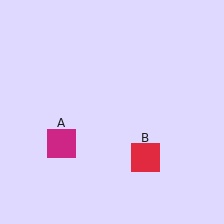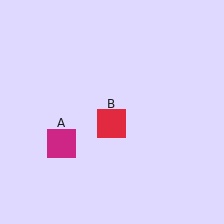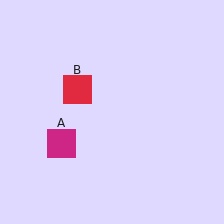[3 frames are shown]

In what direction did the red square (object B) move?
The red square (object B) moved up and to the left.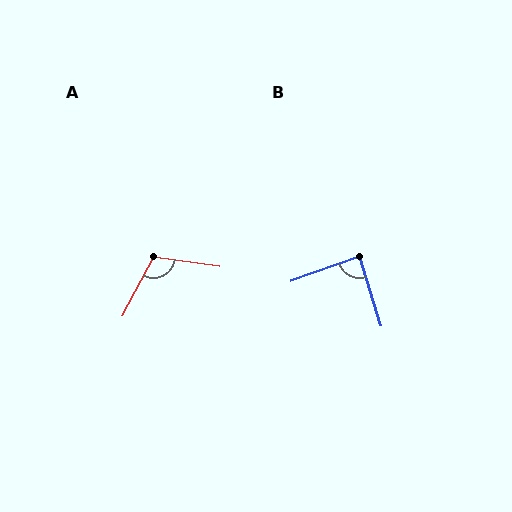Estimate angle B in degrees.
Approximately 88 degrees.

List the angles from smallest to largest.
B (88°), A (110°).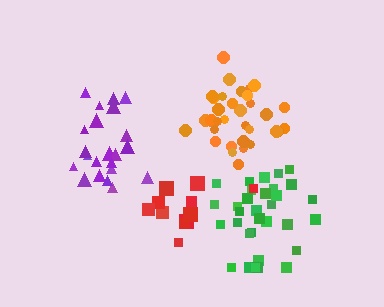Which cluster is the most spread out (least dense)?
Red.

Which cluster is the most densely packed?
Orange.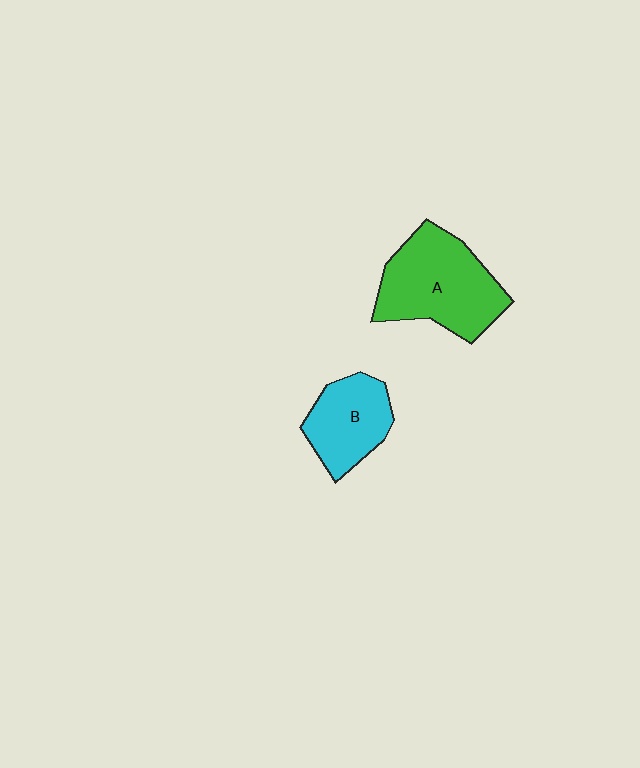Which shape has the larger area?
Shape A (green).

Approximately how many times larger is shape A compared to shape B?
Approximately 1.6 times.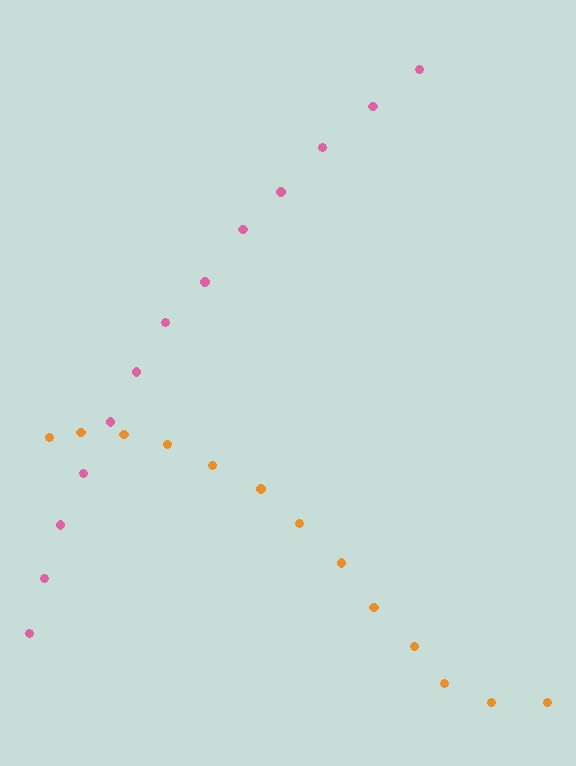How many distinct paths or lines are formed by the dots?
There are 2 distinct paths.